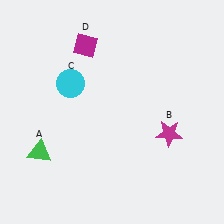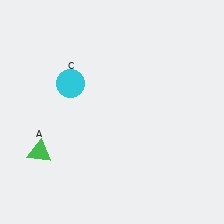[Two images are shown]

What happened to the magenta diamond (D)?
The magenta diamond (D) was removed in Image 2. It was in the top-left area of Image 1.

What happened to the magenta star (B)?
The magenta star (B) was removed in Image 2. It was in the bottom-right area of Image 1.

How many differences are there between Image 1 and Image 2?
There are 2 differences between the two images.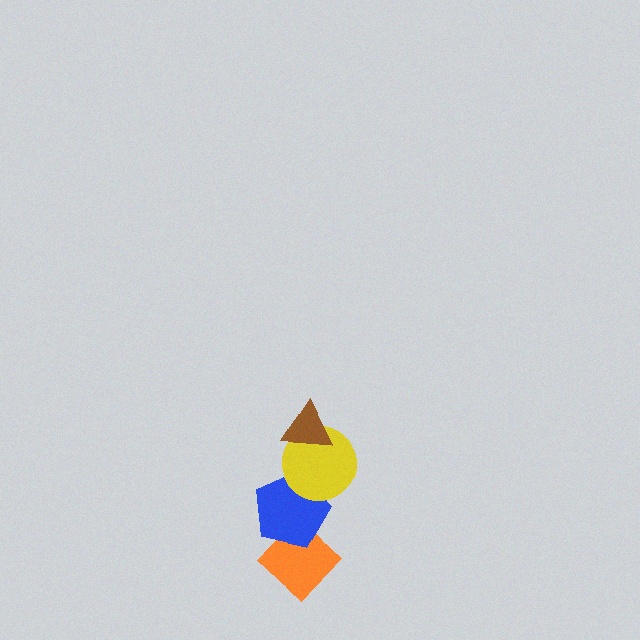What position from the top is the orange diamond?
The orange diamond is 4th from the top.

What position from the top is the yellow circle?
The yellow circle is 2nd from the top.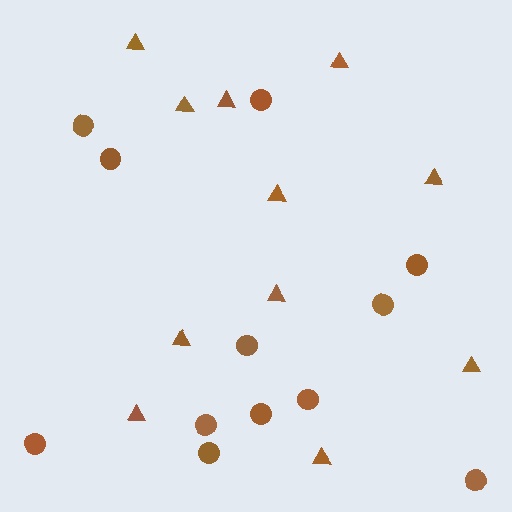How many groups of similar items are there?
There are 2 groups: one group of circles (12) and one group of triangles (11).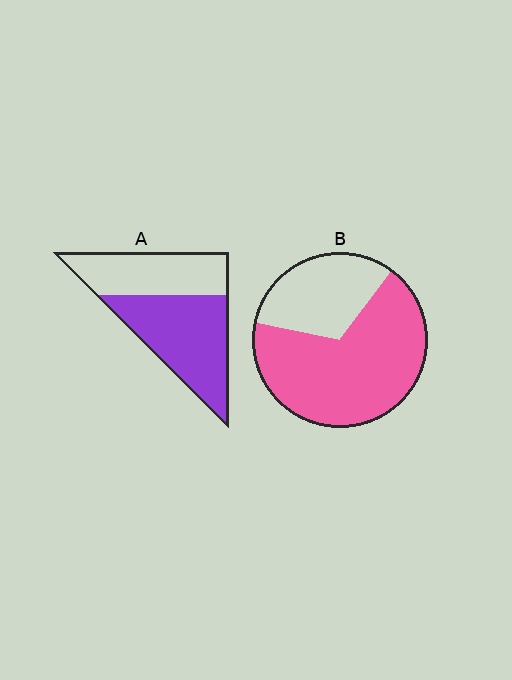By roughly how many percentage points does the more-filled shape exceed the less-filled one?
By roughly 10 percentage points (B over A).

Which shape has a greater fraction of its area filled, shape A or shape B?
Shape B.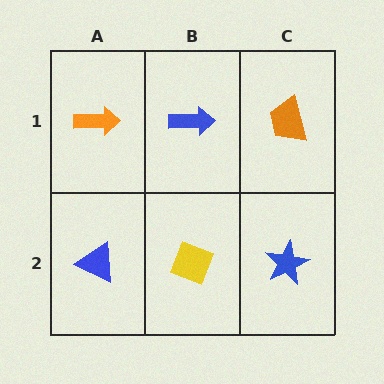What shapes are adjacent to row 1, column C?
A blue star (row 2, column C), a blue arrow (row 1, column B).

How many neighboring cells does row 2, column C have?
2.